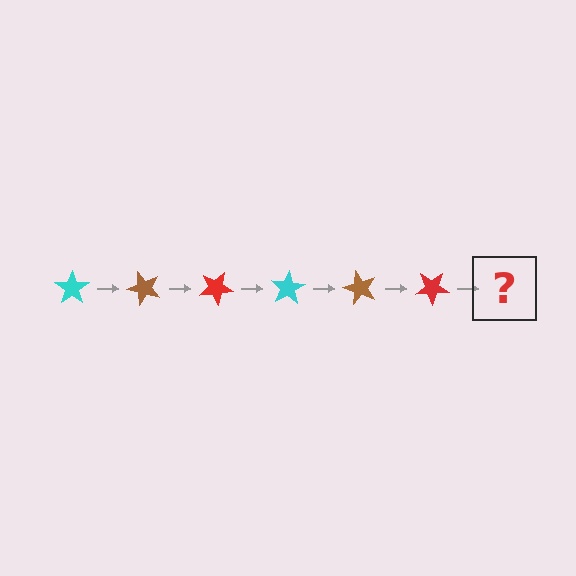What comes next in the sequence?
The next element should be a cyan star, rotated 300 degrees from the start.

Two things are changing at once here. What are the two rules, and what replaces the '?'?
The two rules are that it rotates 50 degrees each step and the color cycles through cyan, brown, and red. The '?' should be a cyan star, rotated 300 degrees from the start.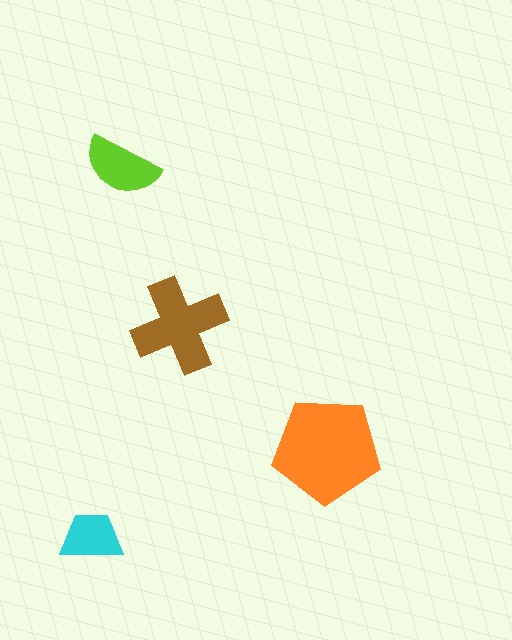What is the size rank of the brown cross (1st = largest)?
2nd.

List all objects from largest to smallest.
The orange pentagon, the brown cross, the lime semicircle, the cyan trapezoid.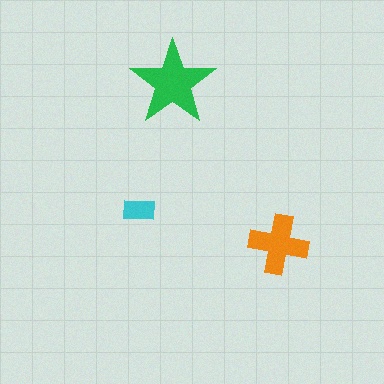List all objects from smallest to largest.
The cyan rectangle, the orange cross, the green star.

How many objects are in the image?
There are 3 objects in the image.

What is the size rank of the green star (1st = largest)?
1st.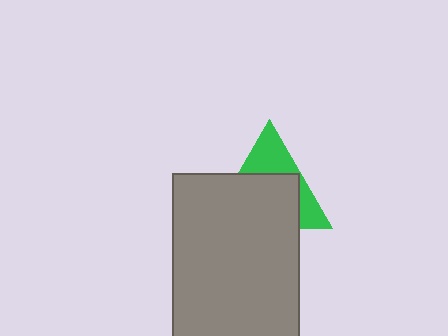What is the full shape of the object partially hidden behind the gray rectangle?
The partially hidden object is a green triangle.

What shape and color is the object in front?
The object in front is a gray rectangle.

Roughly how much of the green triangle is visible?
A small part of it is visible (roughly 39%).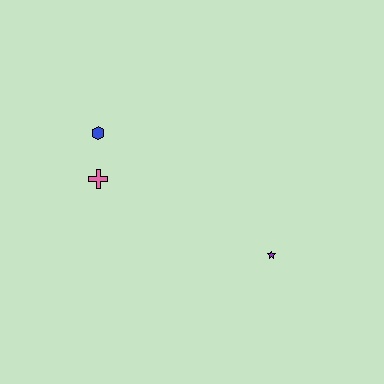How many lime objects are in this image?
There are no lime objects.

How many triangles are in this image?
There are no triangles.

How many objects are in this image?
There are 3 objects.